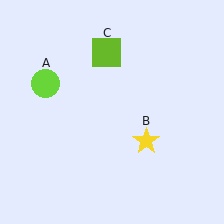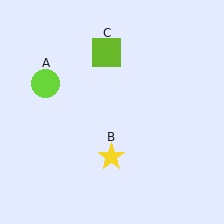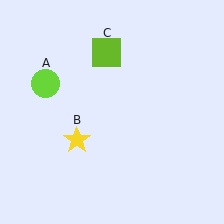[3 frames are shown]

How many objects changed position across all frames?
1 object changed position: yellow star (object B).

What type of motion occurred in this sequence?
The yellow star (object B) rotated clockwise around the center of the scene.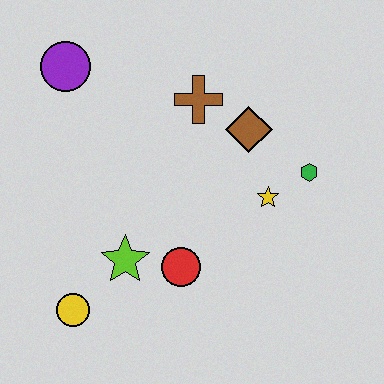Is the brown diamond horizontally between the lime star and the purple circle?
No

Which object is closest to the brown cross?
The brown diamond is closest to the brown cross.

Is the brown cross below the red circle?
No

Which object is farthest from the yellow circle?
The green hexagon is farthest from the yellow circle.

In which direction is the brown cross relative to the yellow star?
The brown cross is above the yellow star.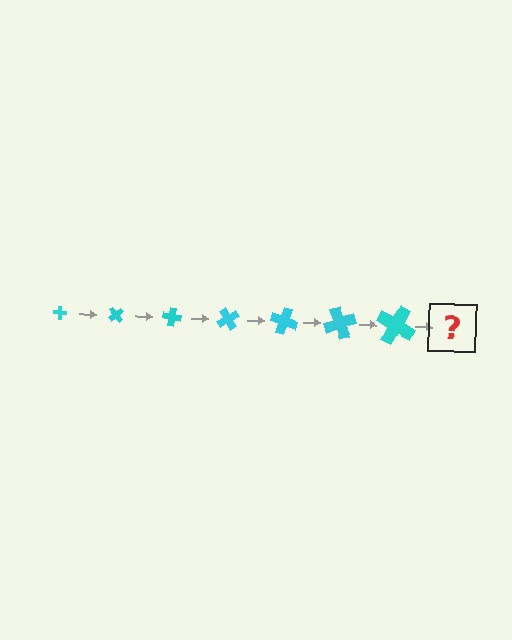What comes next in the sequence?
The next element should be a cross, larger than the previous one and rotated 350 degrees from the start.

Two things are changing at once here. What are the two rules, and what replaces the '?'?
The two rules are that the cross grows larger each step and it rotates 50 degrees each step. The '?' should be a cross, larger than the previous one and rotated 350 degrees from the start.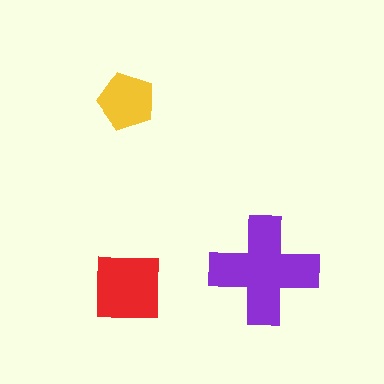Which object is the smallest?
The yellow pentagon.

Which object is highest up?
The yellow pentagon is topmost.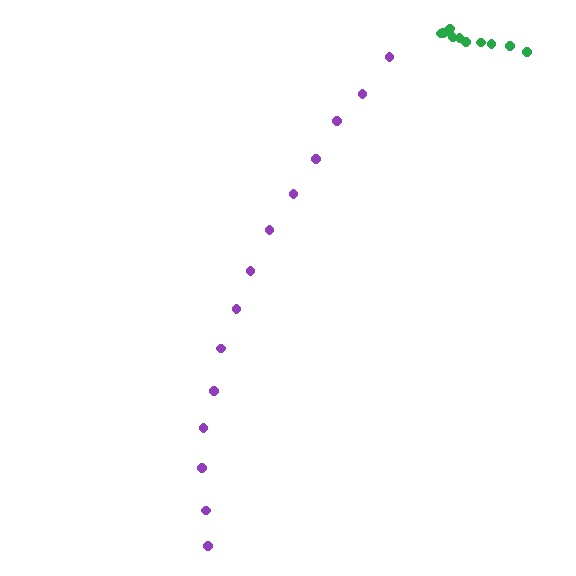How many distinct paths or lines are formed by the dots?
There are 2 distinct paths.